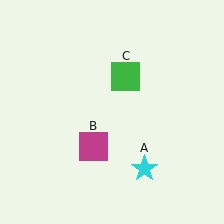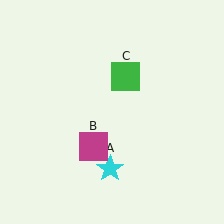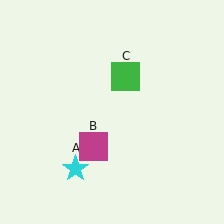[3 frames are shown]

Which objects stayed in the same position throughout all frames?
Magenta square (object B) and green square (object C) remained stationary.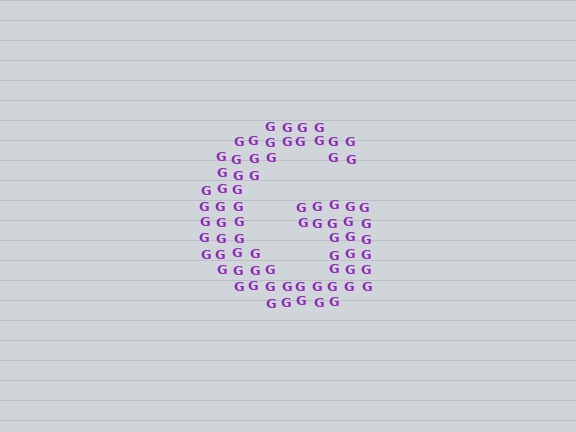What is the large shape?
The large shape is the letter G.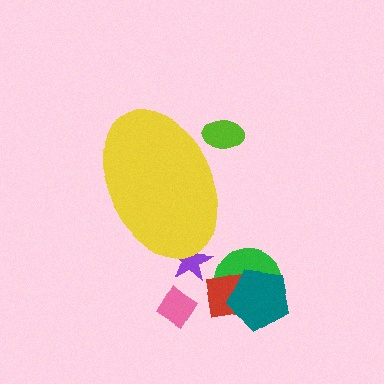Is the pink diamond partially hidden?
No, the pink diamond is fully visible.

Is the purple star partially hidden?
Yes, the purple star is partially hidden behind the yellow ellipse.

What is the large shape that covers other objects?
A yellow ellipse.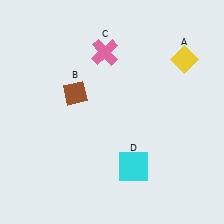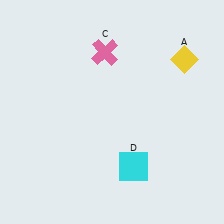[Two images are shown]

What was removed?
The brown diamond (B) was removed in Image 2.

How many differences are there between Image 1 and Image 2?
There is 1 difference between the two images.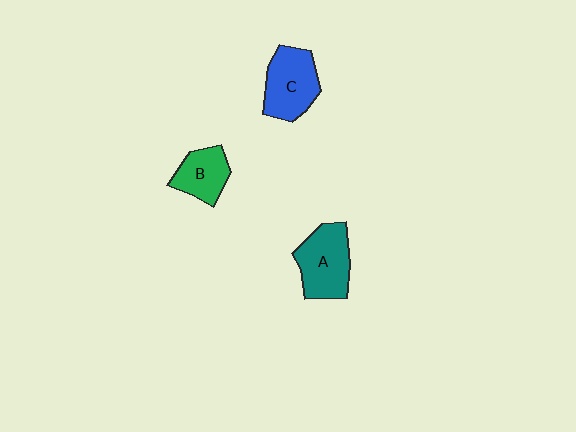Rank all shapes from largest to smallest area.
From largest to smallest: A (teal), C (blue), B (green).